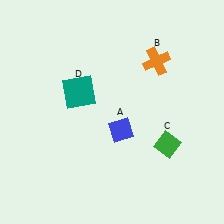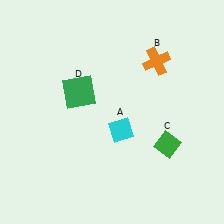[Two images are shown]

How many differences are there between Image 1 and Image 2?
There are 2 differences between the two images.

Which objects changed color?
A changed from blue to cyan. D changed from teal to green.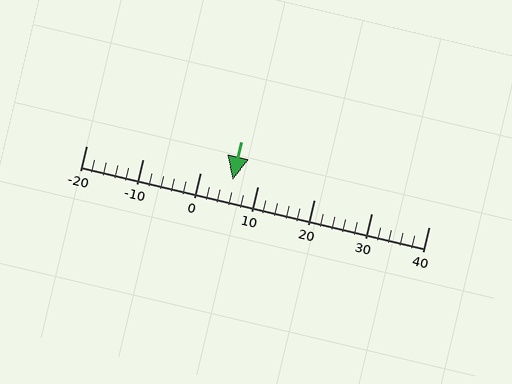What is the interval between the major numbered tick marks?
The major tick marks are spaced 10 units apart.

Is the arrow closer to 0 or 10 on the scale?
The arrow is closer to 10.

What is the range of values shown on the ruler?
The ruler shows values from -20 to 40.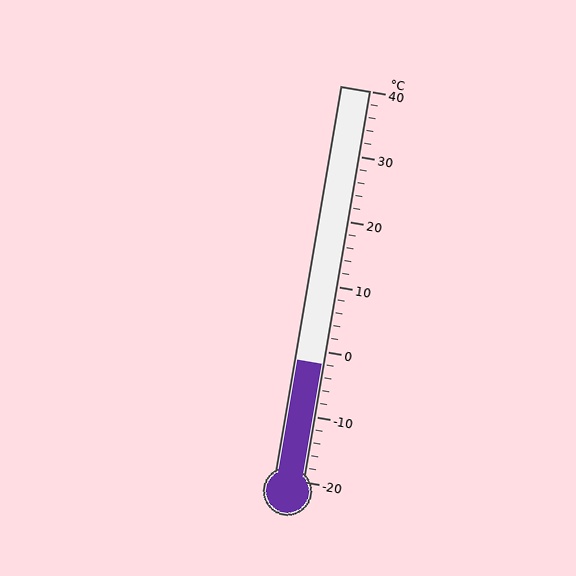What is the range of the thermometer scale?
The thermometer scale ranges from -20°C to 40°C.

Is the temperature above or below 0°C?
The temperature is below 0°C.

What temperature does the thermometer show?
The thermometer shows approximately -2°C.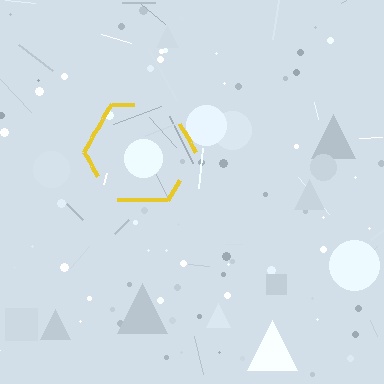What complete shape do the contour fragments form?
The contour fragments form a hexagon.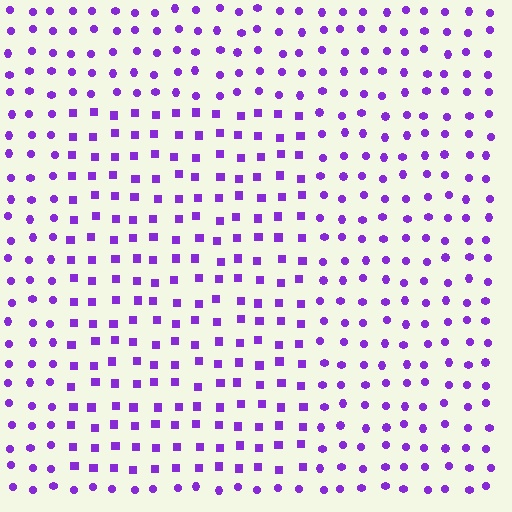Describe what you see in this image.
The image is filled with small purple elements arranged in a uniform grid. A rectangle-shaped region contains squares, while the surrounding area contains circles. The boundary is defined purely by the change in element shape.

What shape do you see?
I see a rectangle.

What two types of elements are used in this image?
The image uses squares inside the rectangle region and circles outside it.